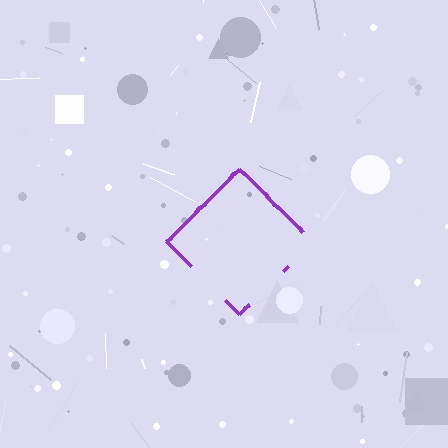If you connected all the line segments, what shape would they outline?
They would outline a diamond.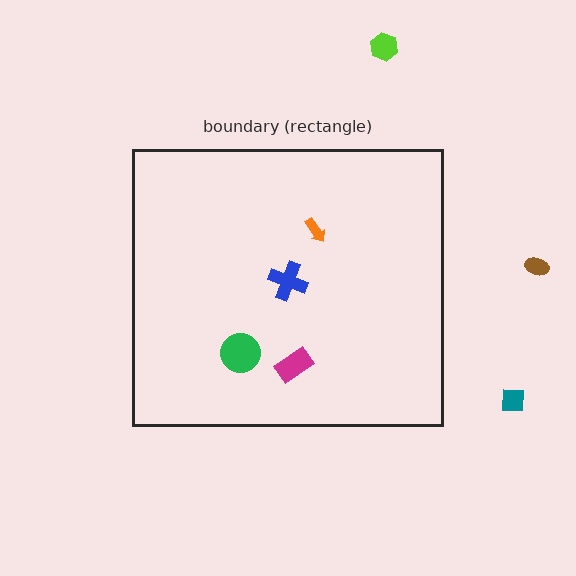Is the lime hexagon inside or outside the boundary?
Outside.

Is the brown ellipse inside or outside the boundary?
Outside.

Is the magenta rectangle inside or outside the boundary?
Inside.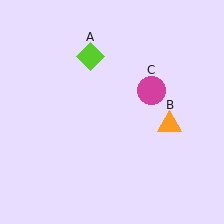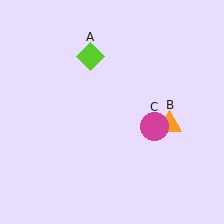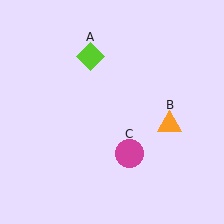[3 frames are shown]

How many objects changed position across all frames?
1 object changed position: magenta circle (object C).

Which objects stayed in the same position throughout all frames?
Lime diamond (object A) and orange triangle (object B) remained stationary.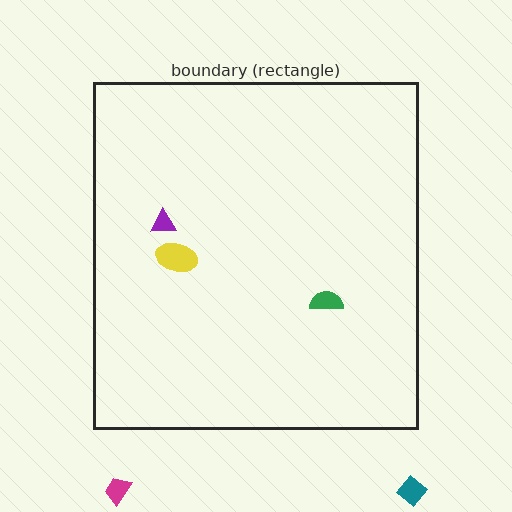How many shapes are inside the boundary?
3 inside, 2 outside.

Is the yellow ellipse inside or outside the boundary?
Inside.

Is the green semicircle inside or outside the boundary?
Inside.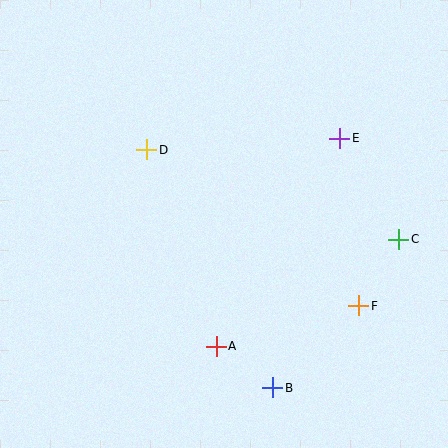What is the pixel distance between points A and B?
The distance between A and B is 70 pixels.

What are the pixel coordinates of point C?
Point C is at (399, 239).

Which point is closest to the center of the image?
Point D at (147, 150) is closest to the center.